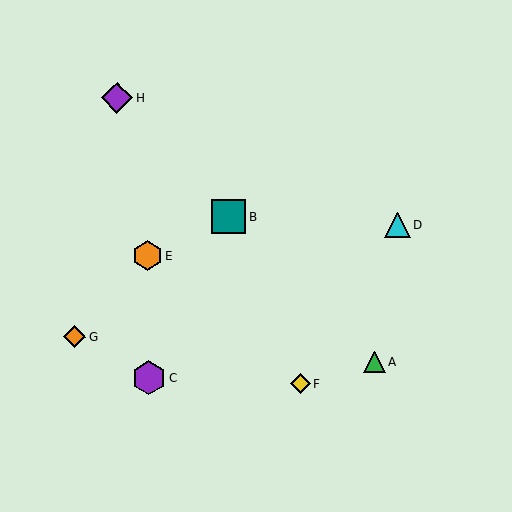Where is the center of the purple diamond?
The center of the purple diamond is at (117, 98).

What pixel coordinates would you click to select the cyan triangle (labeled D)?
Click at (398, 225) to select the cyan triangle D.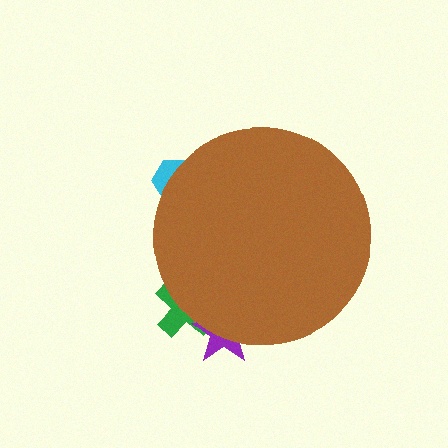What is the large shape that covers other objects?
A brown circle.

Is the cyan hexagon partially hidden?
Yes, the cyan hexagon is partially hidden behind the brown circle.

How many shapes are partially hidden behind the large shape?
3 shapes are partially hidden.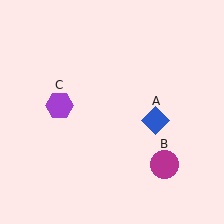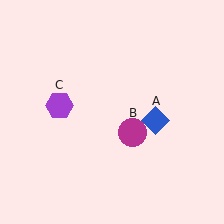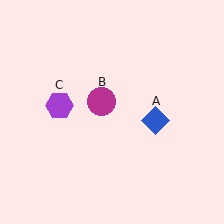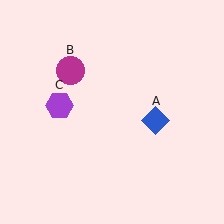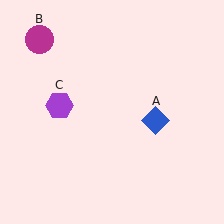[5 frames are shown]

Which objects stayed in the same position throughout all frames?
Blue diamond (object A) and purple hexagon (object C) remained stationary.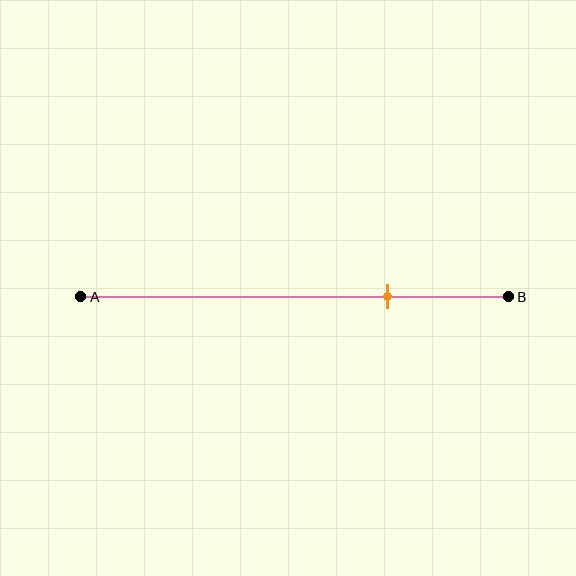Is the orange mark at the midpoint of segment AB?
No, the mark is at about 70% from A, not at the 50% midpoint.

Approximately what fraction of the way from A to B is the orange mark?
The orange mark is approximately 70% of the way from A to B.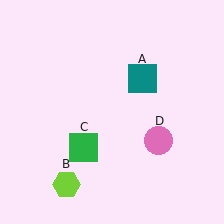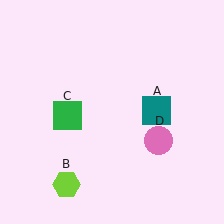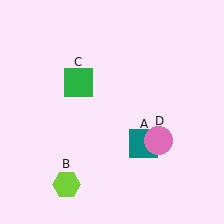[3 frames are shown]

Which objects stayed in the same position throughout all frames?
Lime hexagon (object B) and pink circle (object D) remained stationary.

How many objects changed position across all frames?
2 objects changed position: teal square (object A), green square (object C).